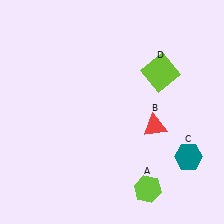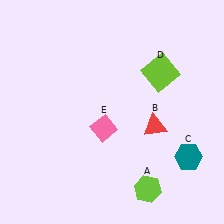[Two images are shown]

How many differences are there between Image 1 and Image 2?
There is 1 difference between the two images.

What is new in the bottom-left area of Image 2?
A pink diamond (E) was added in the bottom-left area of Image 2.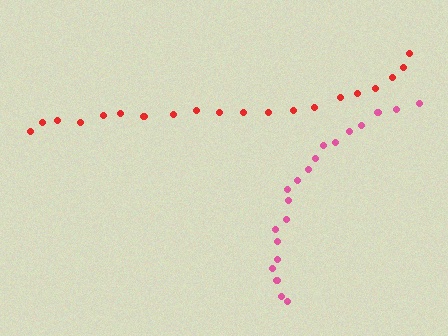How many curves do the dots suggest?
There are 2 distinct paths.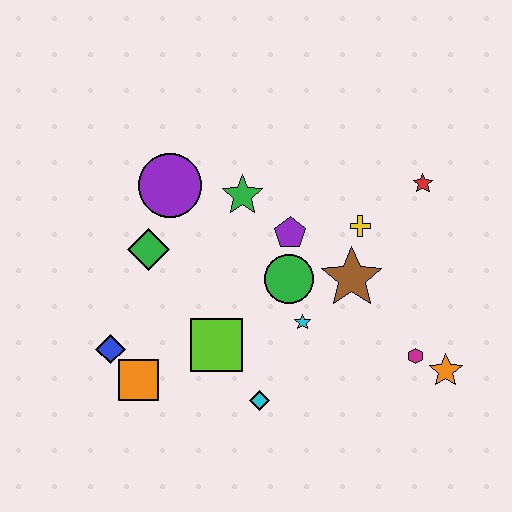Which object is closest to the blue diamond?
The orange square is closest to the blue diamond.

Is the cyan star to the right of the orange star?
No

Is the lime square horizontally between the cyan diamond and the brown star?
No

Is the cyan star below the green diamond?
Yes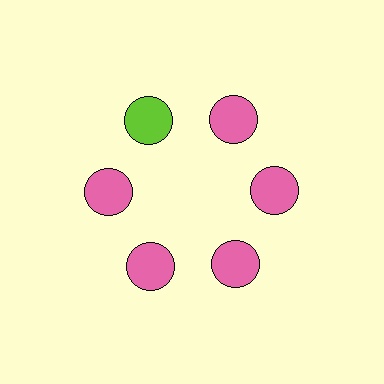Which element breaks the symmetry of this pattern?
The lime circle at roughly the 11 o'clock position breaks the symmetry. All other shapes are pink circles.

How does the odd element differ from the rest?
It has a different color: lime instead of pink.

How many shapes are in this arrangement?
There are 6 shapes arranged in a ring pattern.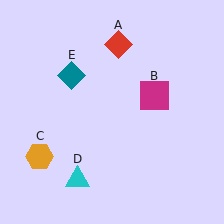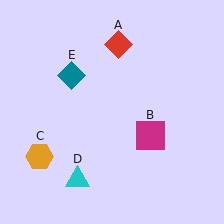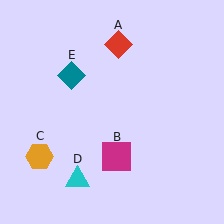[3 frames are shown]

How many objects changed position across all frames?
1 object changed position: magenta square (object B).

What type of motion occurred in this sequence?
The magenta square (object B) rotated clockwise around the center of the scene.